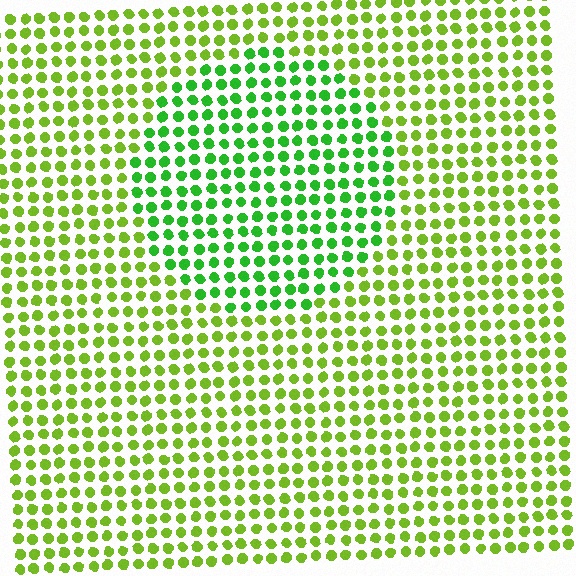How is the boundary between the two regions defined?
The boundary is defined purely by a slight shift in hue (about 33 degrees). Spacing, size, and orientation are identical on both sides.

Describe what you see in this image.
The image is filled with small lime elements in a uniform arrangement. A circle-shaped region is visible where the elements are tinted to a slightly different hue, forming a subtle color boundary.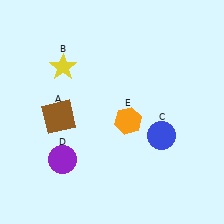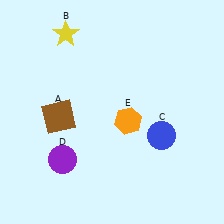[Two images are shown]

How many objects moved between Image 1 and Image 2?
1 object moved between the two images.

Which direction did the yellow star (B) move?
The yellow star (B) moved up.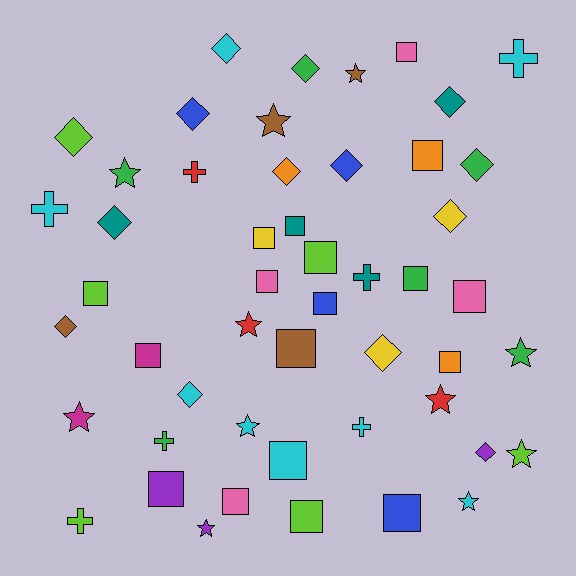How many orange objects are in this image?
There are 3 orange objects.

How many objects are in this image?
There are 50 objects.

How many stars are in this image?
There are 11 stars.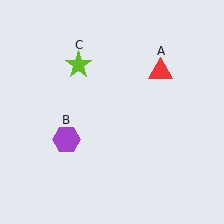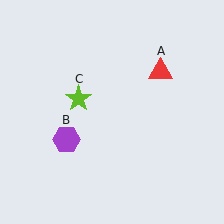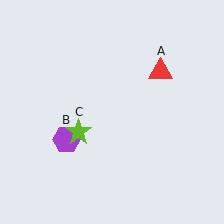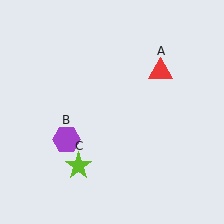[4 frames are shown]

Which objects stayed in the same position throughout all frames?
Red triangle (object A) and purple hexagon (object B) remained stationary.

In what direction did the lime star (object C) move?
The lime star (object C) moved down.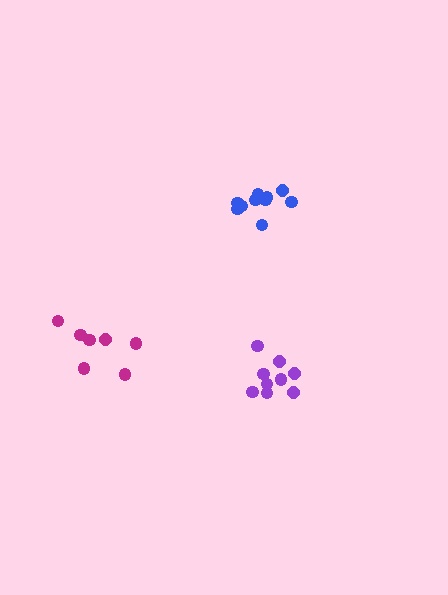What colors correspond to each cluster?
The clusters are colored: blue, purple, magenta.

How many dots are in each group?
Group 1: 10 dots, Group 2: 9 dots, Group 3: 7 dots (26 total).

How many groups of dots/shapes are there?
There are 3 groups.